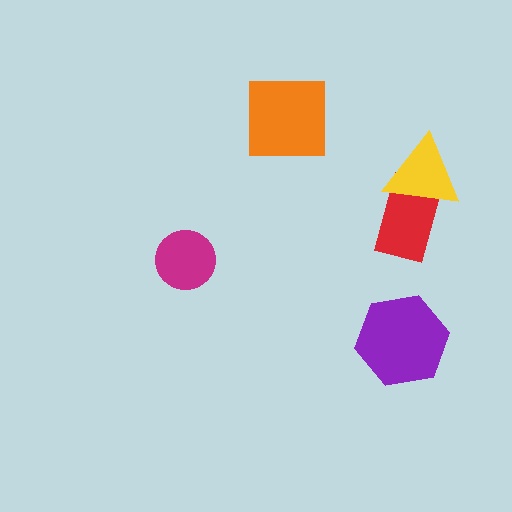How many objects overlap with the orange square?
0 objects overlap with the orange square.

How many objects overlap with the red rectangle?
1 object overlaps with the red rectangle.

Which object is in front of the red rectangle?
The yellow triangle is in front of the red rectangle.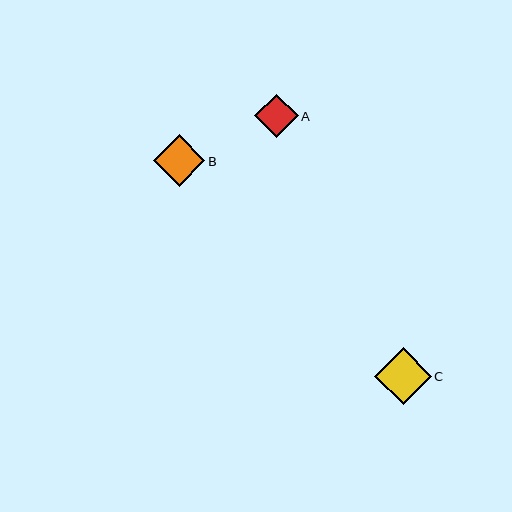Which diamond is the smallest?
Diamond A is the smallest with a size of approximately 43 pixels.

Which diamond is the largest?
Diamond C is the largest with a size of approximately 57 pixels.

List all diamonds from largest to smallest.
From largest to smallest: C, B, A.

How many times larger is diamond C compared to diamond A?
Diamond C is approximately 1.3 times the size of diamond A.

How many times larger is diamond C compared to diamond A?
Diamond C is approximately 1.3 times the size of diamond A.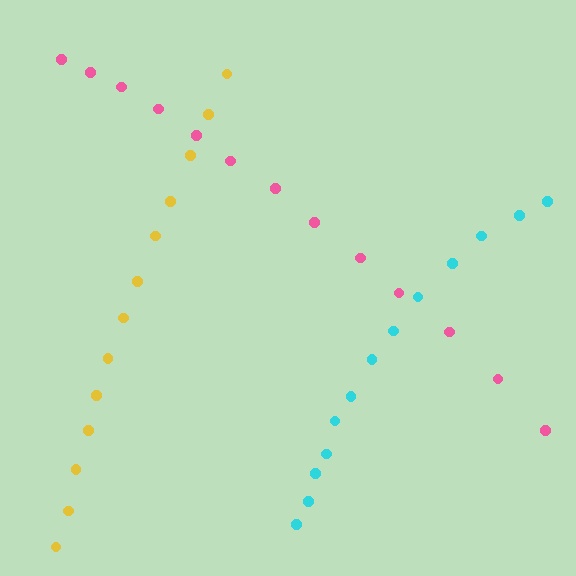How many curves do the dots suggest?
There are 3 distinct paths.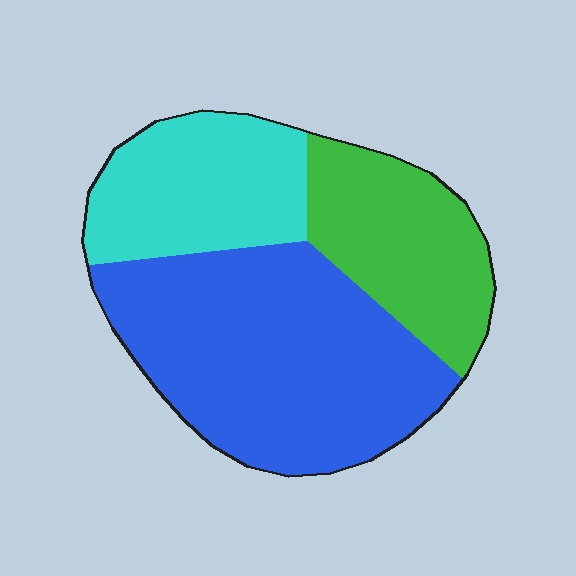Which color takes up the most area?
Blue, at roughly 50%.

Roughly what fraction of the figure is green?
Green covers 25% of the figure.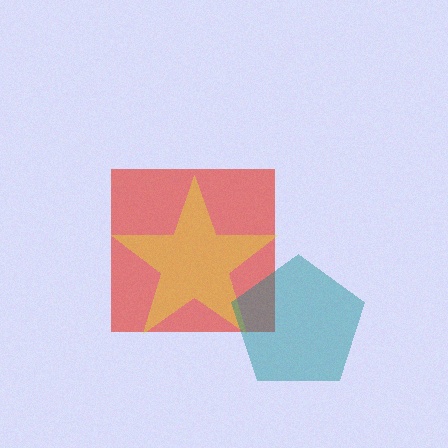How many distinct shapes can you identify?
There are 3 distinct shapes: a red square, a yellow star, a teal pentagon.